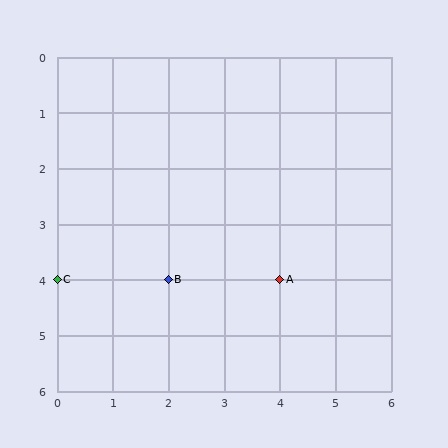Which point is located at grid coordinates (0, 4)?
Point C is at (0, 4).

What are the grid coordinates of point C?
Point C is at grid coordinates (0, 4).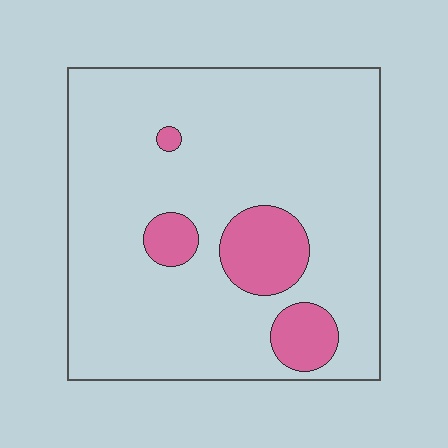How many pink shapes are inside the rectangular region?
4.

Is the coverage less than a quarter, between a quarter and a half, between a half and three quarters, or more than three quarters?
Less than a quarter.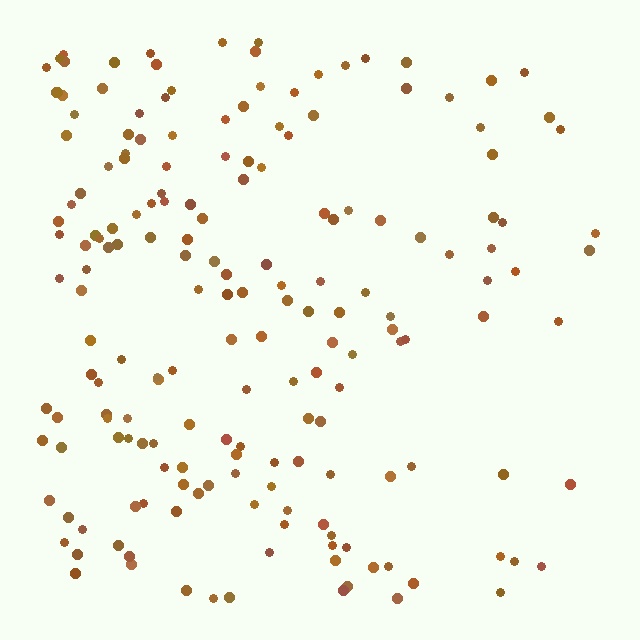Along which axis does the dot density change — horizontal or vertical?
Horizontal.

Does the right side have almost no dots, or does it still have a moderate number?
Still a moderate number, just noticeably fewer than the left.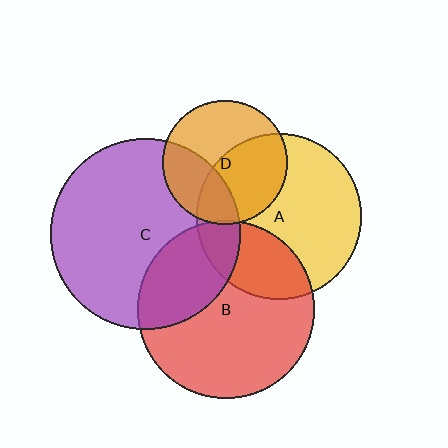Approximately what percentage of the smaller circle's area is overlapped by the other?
Approximately 30%.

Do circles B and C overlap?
Yes.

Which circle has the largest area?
Circle C (purple).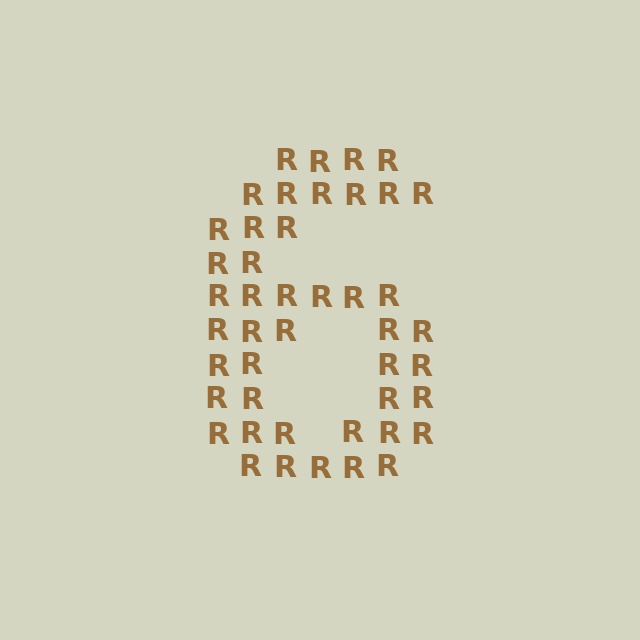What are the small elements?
The small elements are letter R's.